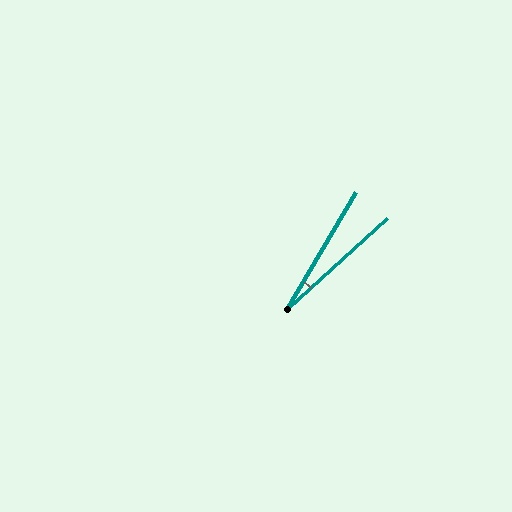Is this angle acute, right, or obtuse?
It is acute.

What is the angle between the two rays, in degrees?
Approximately 17 degrees.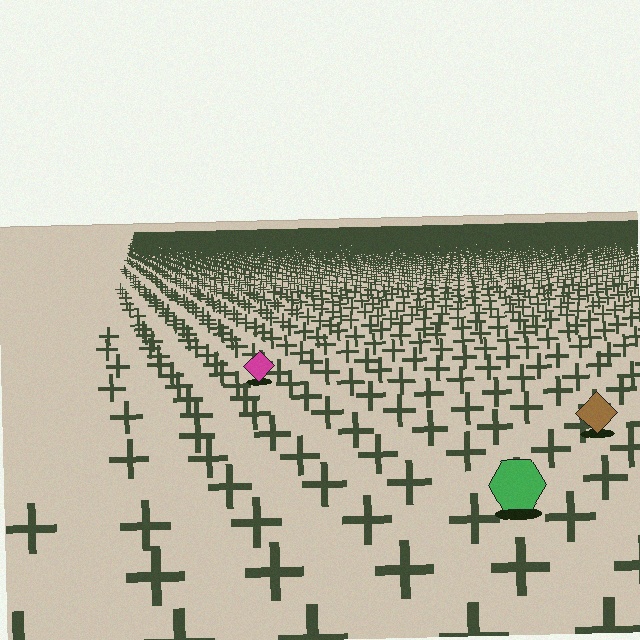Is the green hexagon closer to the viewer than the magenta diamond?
Yes. The green hexagon is closer — you can tell from the texture gradient: the ground texture is coarser near it.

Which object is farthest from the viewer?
The magenta diamond is farthest from the viewer. It appears smaller and the ground texture around it is denser.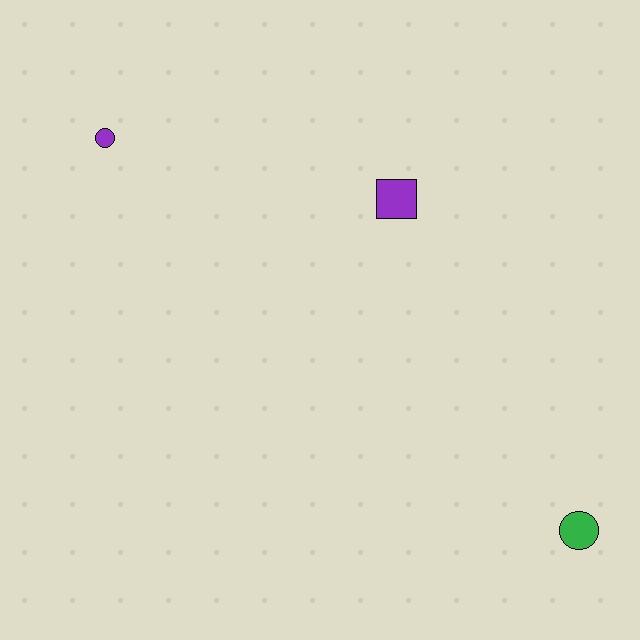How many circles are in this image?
There are 2 circles.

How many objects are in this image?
There are 3 objects.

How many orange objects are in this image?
There are no orange objects.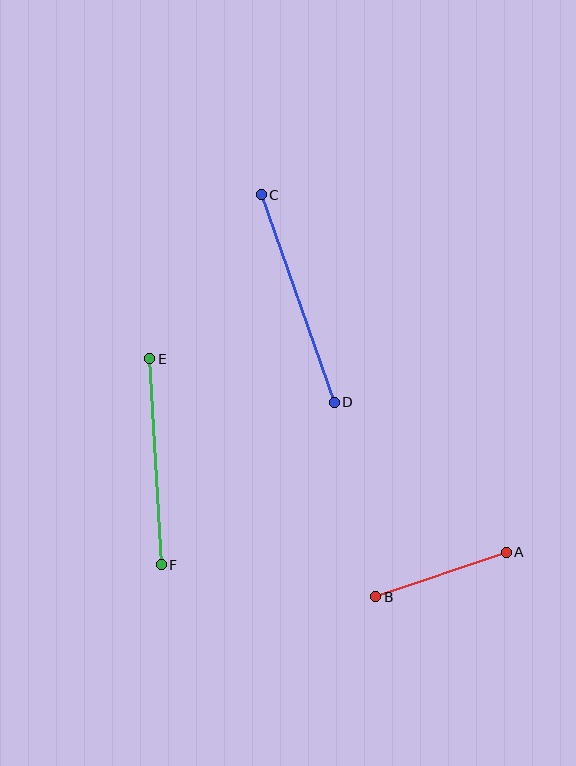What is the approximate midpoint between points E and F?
The midpoint is at approximately (156, 462) pixels.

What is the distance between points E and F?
The distance is approximately 206 pixels.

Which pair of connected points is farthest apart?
Points C and D are farthest apart.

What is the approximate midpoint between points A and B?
The midpoint is at approximately (441, 575) pixels.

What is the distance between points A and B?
The distance is approximately 138 pixels.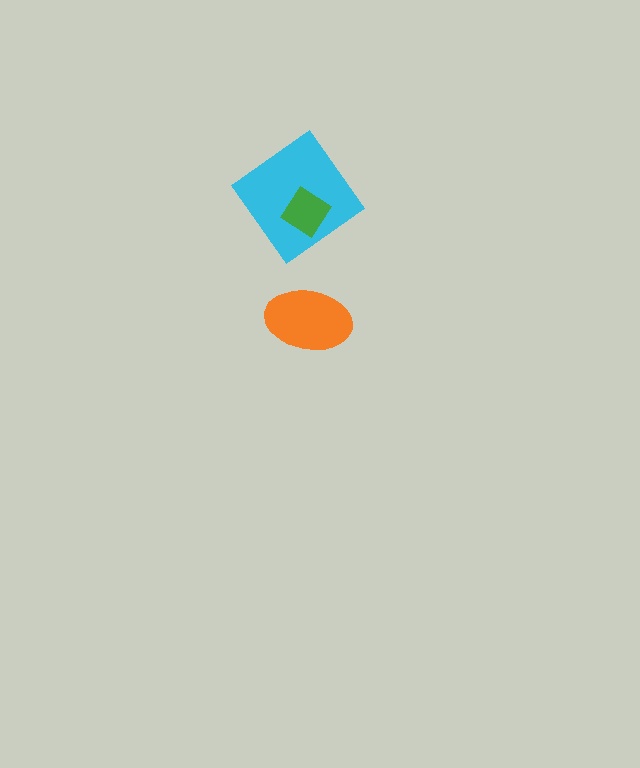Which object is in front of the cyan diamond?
The green diamond is in front of the cyan diamond.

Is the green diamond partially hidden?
No, no other shape covers it.